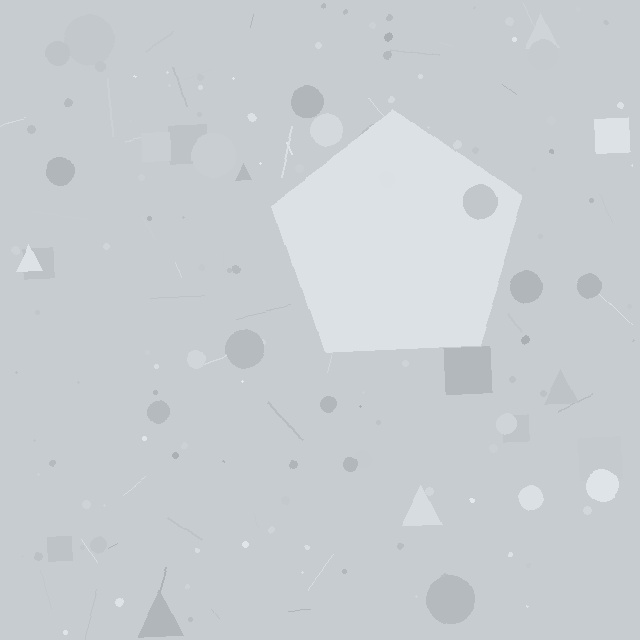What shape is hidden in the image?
A pentagon is hidden in the image.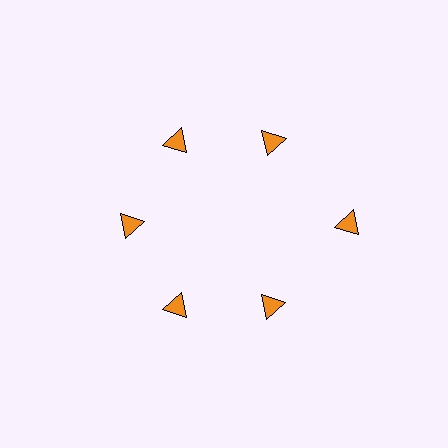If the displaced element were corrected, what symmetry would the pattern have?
It would have 6-fold rotational symmetry — the pattern would map onto itself every 60 degrees.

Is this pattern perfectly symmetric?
No. The 6 orange triangles are arranged in a ring, but one element near the 3 o'clock position is pushed outward from the center, breaking the 6-fold rotational symmetry.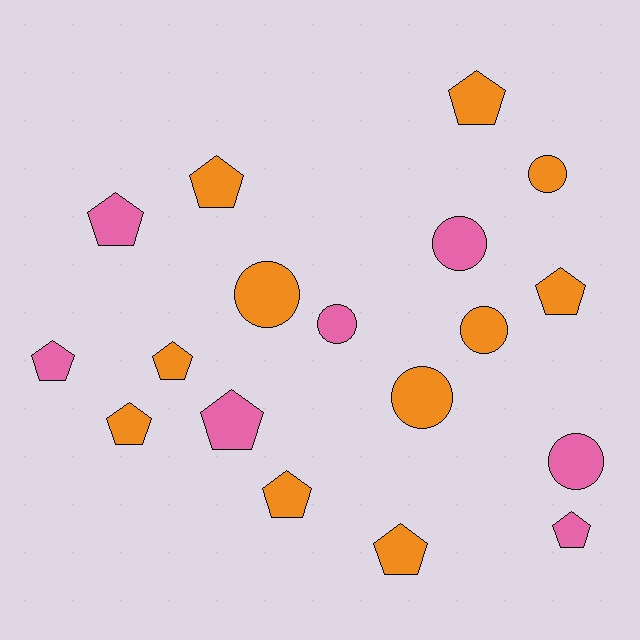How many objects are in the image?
There are 18 objects.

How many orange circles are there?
There are 4 orange circles.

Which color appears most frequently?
Orange, with 11 objects.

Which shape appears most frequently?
Pentagon, with 11 objects.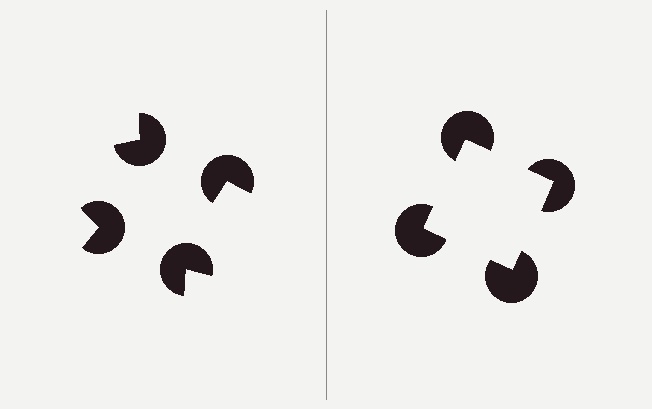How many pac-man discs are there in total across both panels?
8 — 4 on each side.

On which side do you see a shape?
An illusory square appears on the right side. On the left side the wedge cuts are rotated, so no coherent shape forms.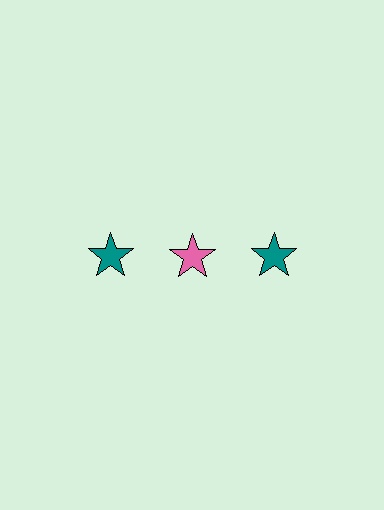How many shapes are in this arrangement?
There are 3 shapes arranged in a grid pattern.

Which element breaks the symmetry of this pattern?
The pink star in the top row, second from left column breaks the symmetry. All other shapes are teal stars.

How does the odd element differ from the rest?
It has a different color: pink instead of teal.